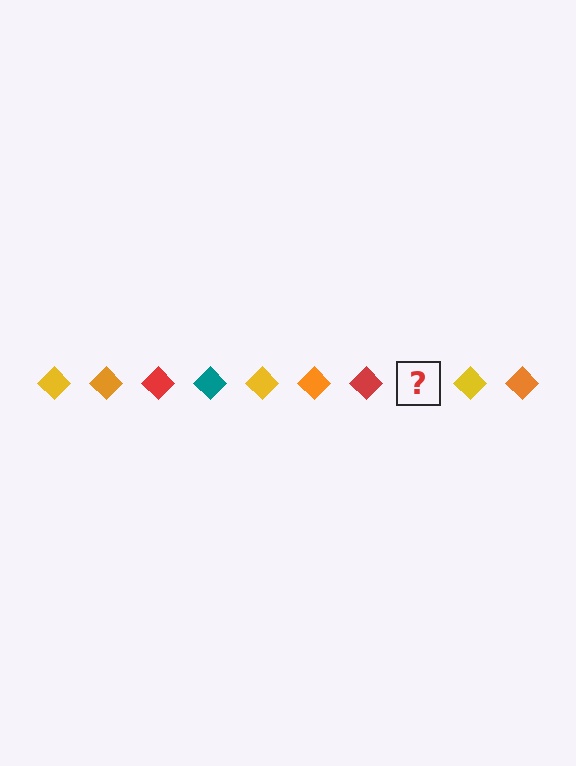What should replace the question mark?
The question mark should be replaced with a teal diamond.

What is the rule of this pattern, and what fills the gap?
The rule is that the pattern cycles through yellow, orange, red, teal diamonds. The gap should be filled with a teal diamond.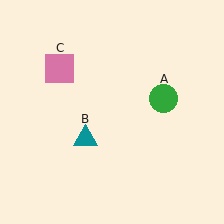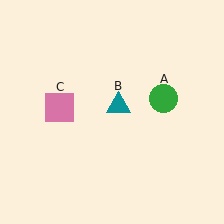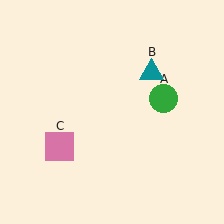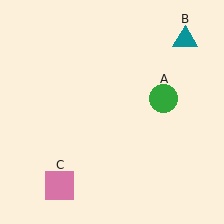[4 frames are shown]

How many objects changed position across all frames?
2 objects changed position: teal triangle (object B), pink square (object C).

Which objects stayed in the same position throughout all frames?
Green circle (object A) remained stationary.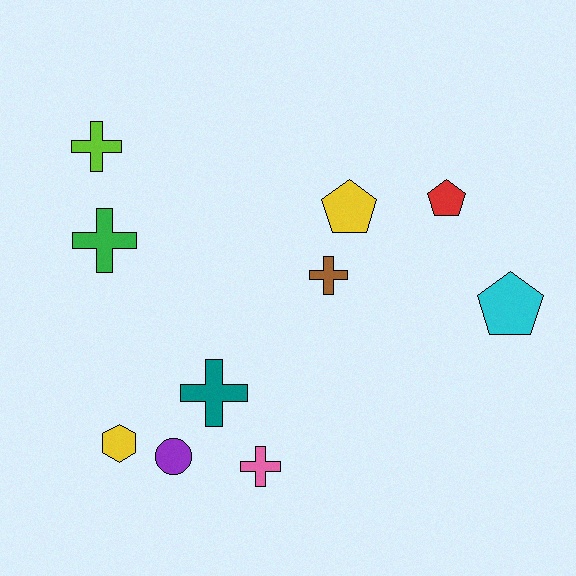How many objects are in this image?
There are 10 objects.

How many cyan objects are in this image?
There is 1 cyan object.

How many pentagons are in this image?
There are 3 pentagons.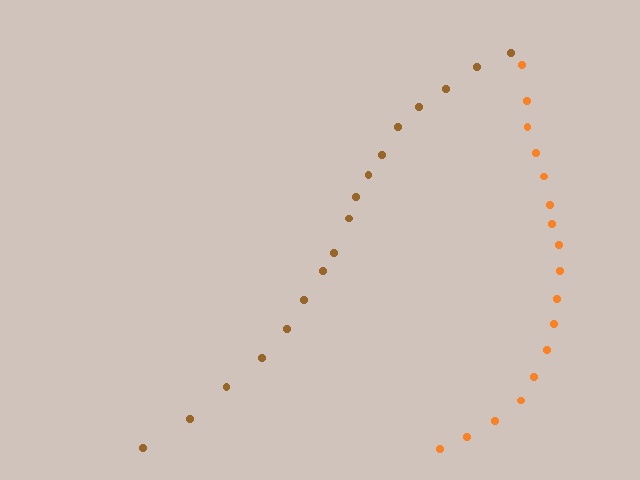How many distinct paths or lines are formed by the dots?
There are 2 distinct paths.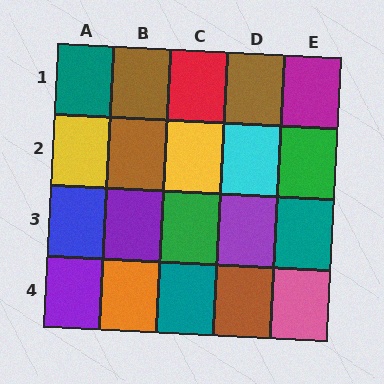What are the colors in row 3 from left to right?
Blue, purple, green, purple, teal.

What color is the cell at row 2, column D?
Cyan.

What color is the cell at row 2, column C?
Yellow.